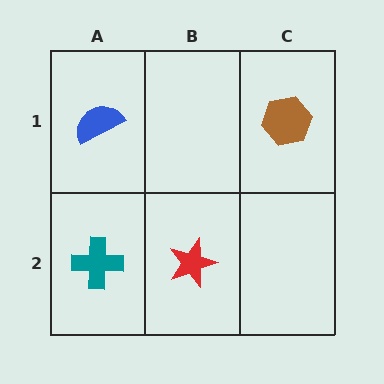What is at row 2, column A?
A teal cross.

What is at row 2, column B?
A red star.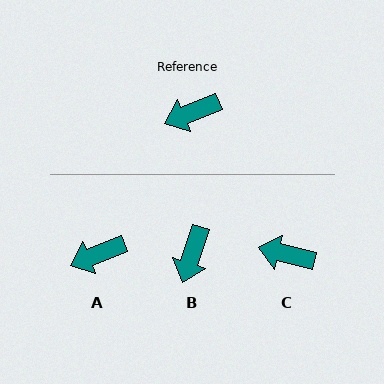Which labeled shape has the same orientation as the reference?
A.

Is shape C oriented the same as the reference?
No, it is off by about 35 degrees.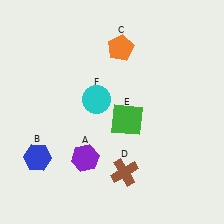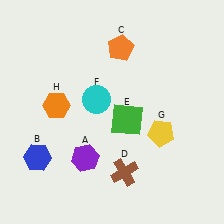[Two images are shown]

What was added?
A yellow pentagon (G), an orange hexagon (H) were added in Image 2.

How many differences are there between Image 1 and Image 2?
There are 2 differences between the two images.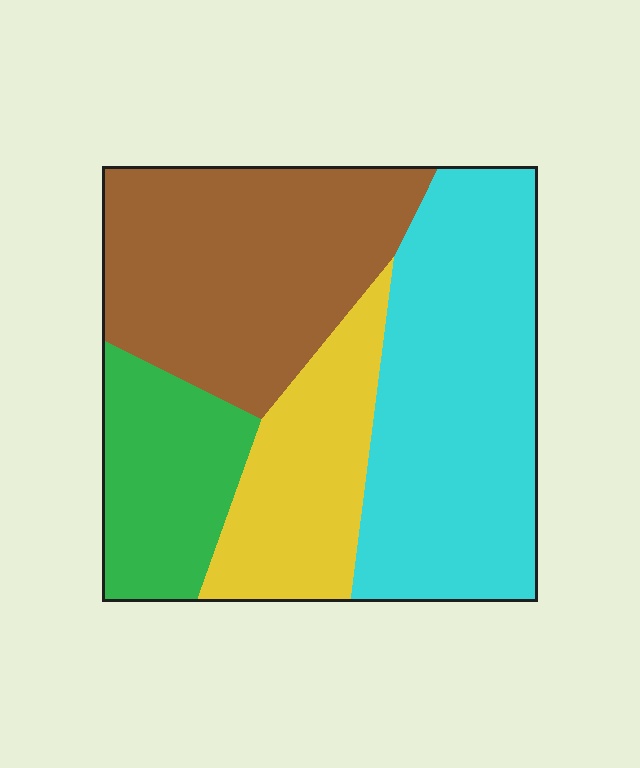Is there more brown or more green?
Brown.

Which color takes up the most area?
Cyan, at roughly 35%.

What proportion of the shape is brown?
Brown takes up between a sixth and a third of the shape.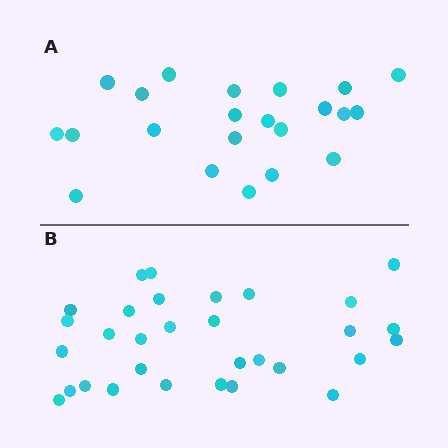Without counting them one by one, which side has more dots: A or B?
Region B (the bottom region) has more dots.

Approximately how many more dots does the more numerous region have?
Region B has roughly 8 or so more dots than region A.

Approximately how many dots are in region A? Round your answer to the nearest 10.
About 20 dots. (The exact count is 22, which rounds to 20.)